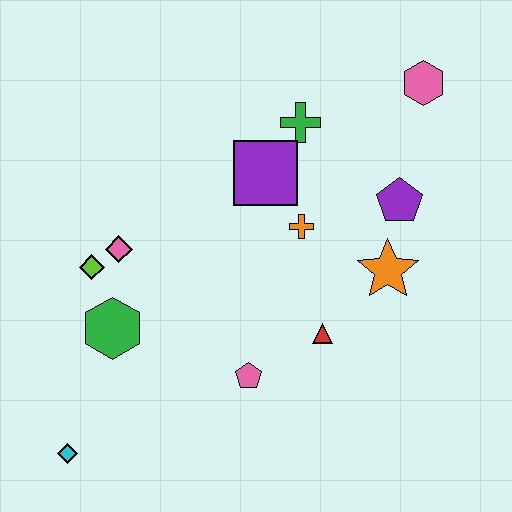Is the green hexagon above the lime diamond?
No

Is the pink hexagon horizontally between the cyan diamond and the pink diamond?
No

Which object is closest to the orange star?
The purple pentagon is closest to the orange star.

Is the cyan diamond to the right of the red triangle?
No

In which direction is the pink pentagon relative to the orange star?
The pink pentagon is to the left of the orange star.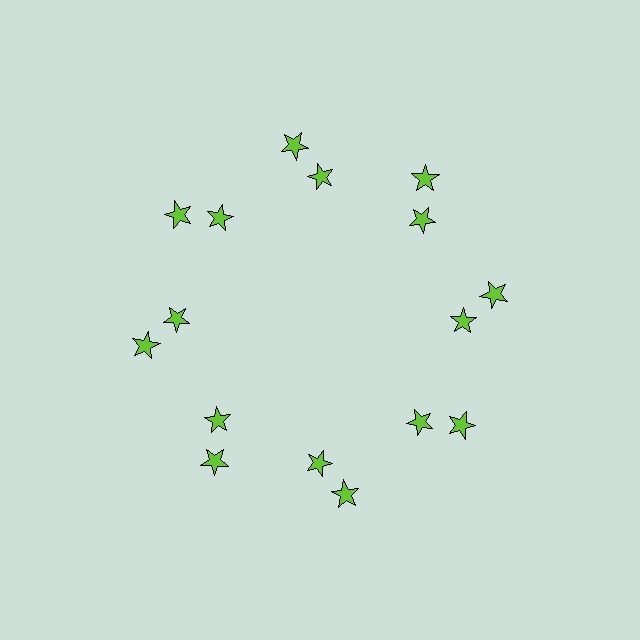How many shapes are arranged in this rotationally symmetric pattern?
There are 16 shapes, arranged in 8 groups of 2.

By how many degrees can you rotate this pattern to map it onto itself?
The pattern maps onto itself every 45 degrees of rotation.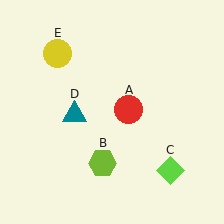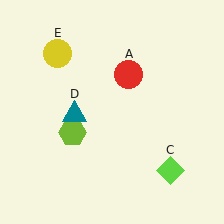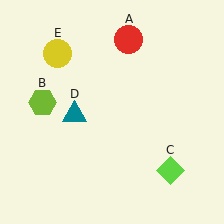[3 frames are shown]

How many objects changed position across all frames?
2 objects changed position: red circle (object A), lime hexagon (object B).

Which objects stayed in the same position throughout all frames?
Lime diamond (object C) and teal triangle (object D) and yellow circle (object E) remained stationary.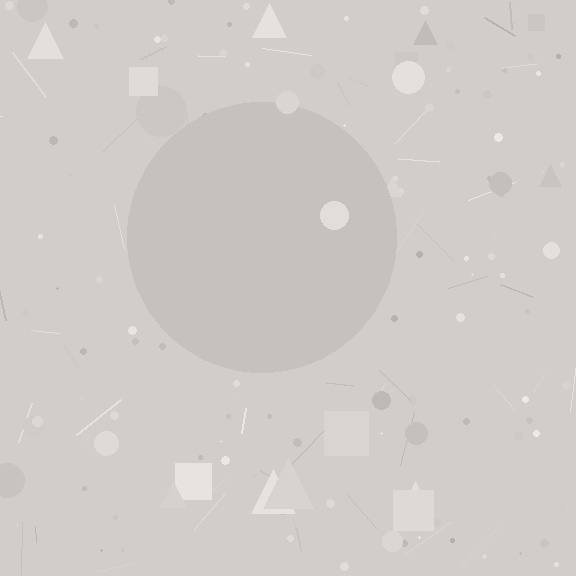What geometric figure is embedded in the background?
A circle is embedded in the background.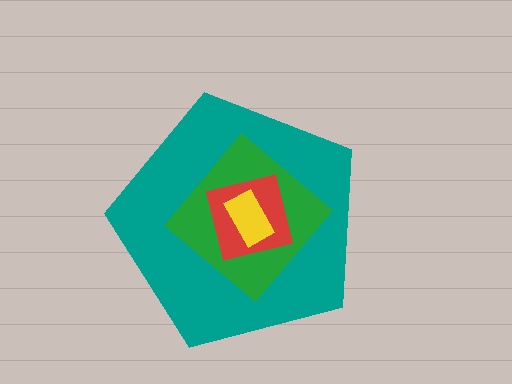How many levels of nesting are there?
4.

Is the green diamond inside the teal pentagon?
Yes.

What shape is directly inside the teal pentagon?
The green diamond.